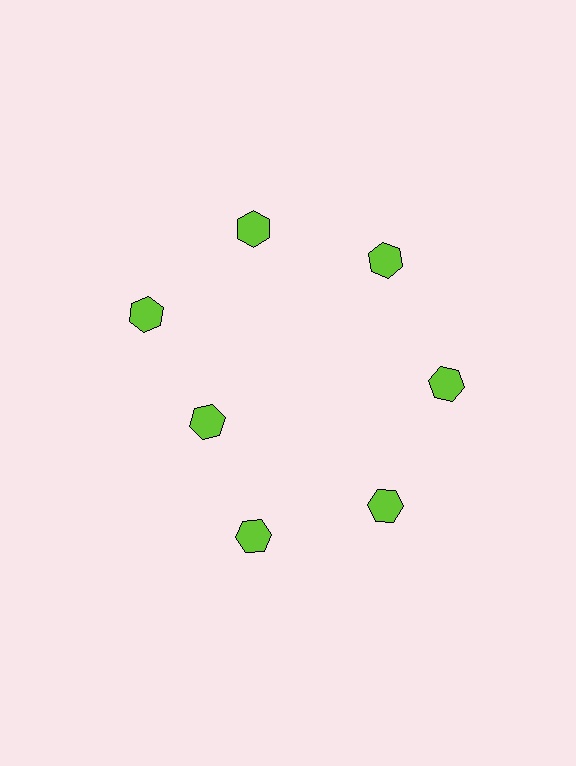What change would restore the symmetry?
The symmetry would be restored by moving it outward, back onto the ring so that all 7 hexagons sit at equal angles and equal distance from the center.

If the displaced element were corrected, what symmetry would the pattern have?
It would have 7-fold rotational symmetry — the pattern would map onto itself every 51 degrees.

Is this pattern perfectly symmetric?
No. The 7 lime hexagons are arranged in a ring, but one element near the 8 o'clock position is pulled inward toward the center, breaking the 7-fold rotational symmetry.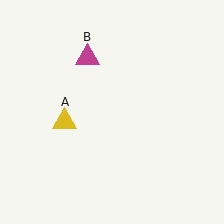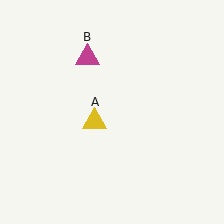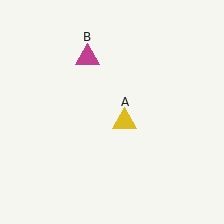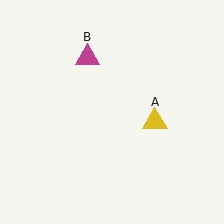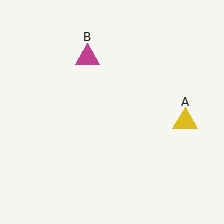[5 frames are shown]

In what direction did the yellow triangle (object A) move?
The yellow triangle (object A) moved right.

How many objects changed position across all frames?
1 object changed position: yellow triangle (object A).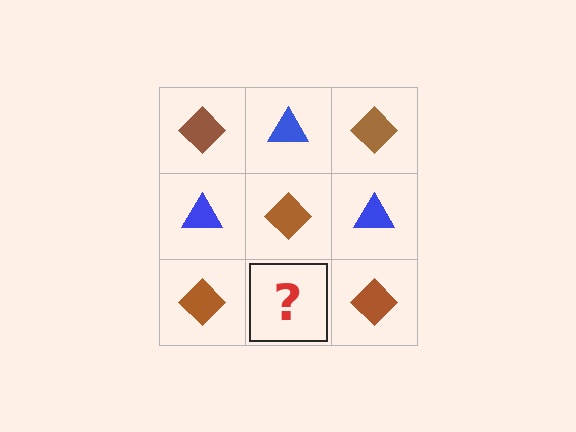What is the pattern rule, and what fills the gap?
The rule is that it alternates brown diamond and blue triangle in a checkerboard pattern. The gap should be filled with a blue triangle.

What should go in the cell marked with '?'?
The missing cell should contain a blue triangle.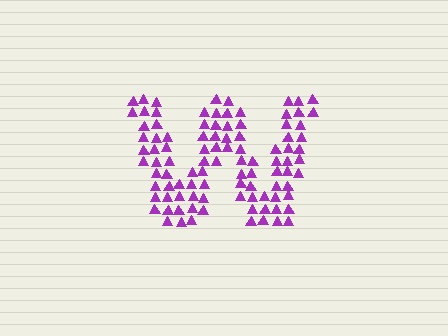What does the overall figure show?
The overall figure shows the letter W.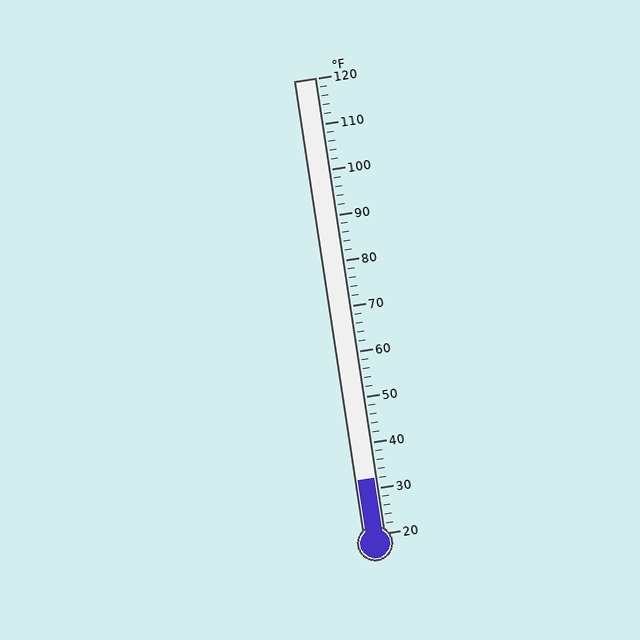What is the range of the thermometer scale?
The thermometer scale ranges from 20°F to 120°F.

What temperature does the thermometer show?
The thermometer shows approximately 32°F.